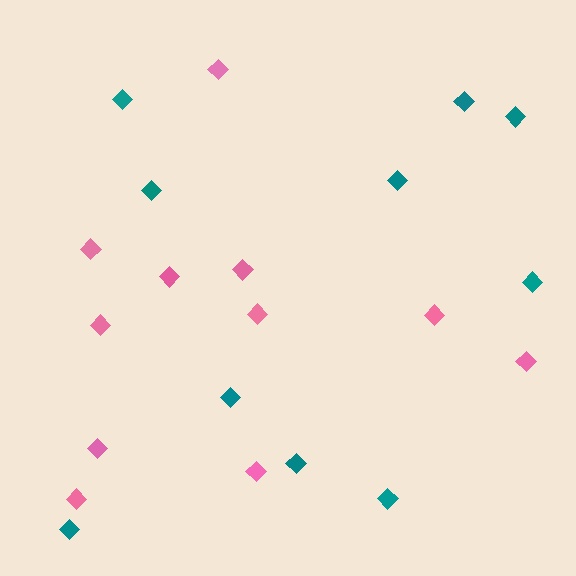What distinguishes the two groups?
There are 2 groups: one group of pink diamonds (11) and one group of teal diamonds (10).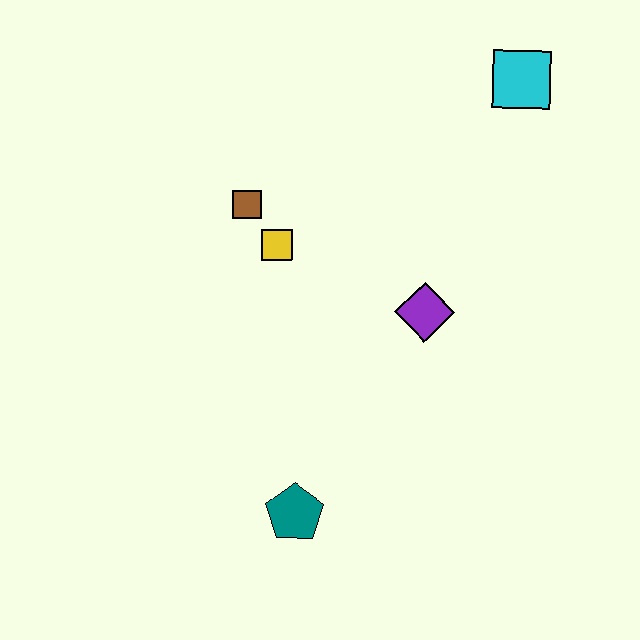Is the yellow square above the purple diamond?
Yes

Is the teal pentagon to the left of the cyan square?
Yes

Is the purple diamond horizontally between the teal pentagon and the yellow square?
No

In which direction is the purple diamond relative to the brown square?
The purple diamond is to the right of the brown square.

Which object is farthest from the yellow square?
The cyan square is farthest from the yellow square.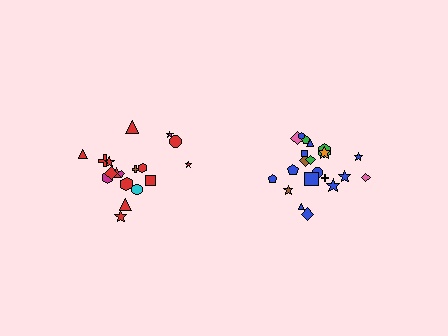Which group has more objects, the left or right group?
The right group.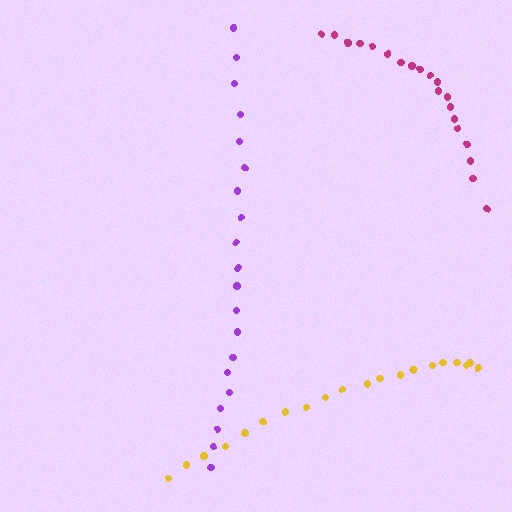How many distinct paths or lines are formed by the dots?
There are 3 distinct paths.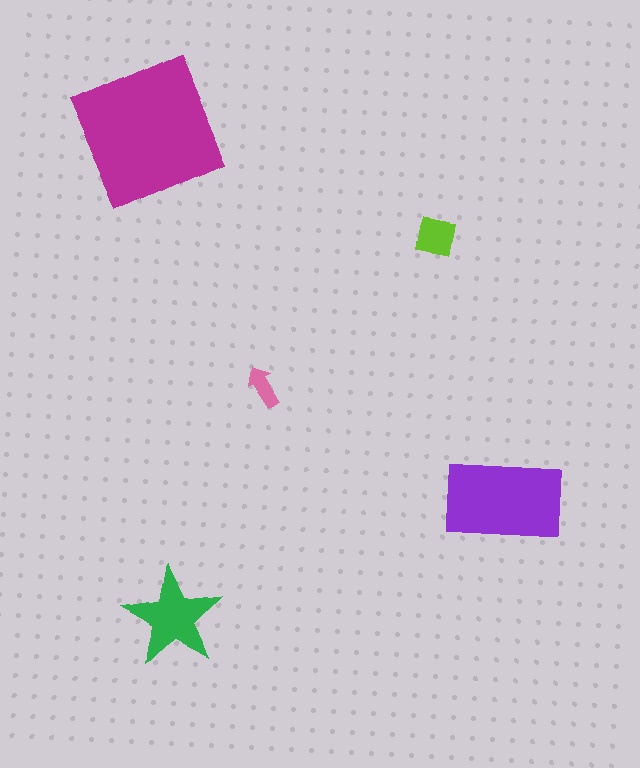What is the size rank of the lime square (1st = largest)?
4th.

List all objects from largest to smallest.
The magenta square, the purple rectangle, the green star, the lime square, the pink arrow.